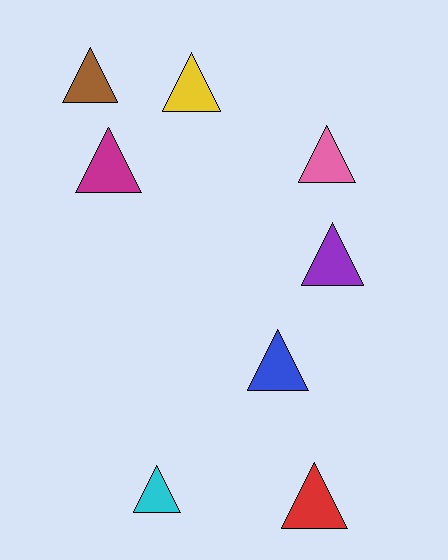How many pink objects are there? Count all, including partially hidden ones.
There is 1 pink object.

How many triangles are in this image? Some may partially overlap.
There are 8 triangles.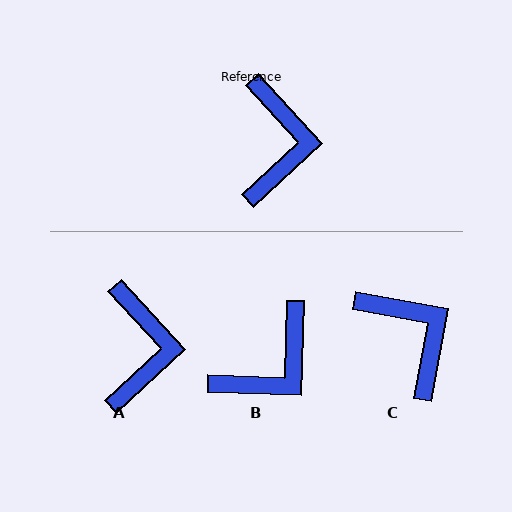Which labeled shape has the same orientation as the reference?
A.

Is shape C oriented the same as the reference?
No, it is off by about 37 degrees.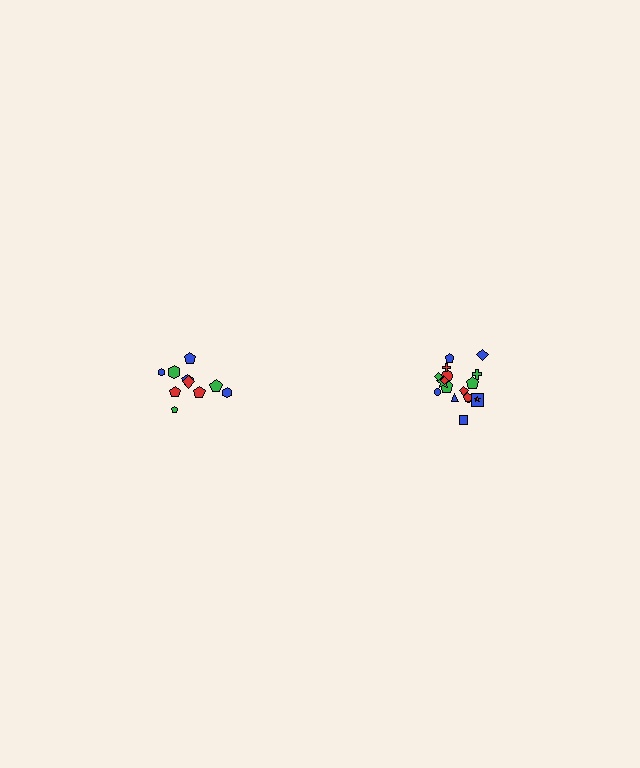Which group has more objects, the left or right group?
The right group.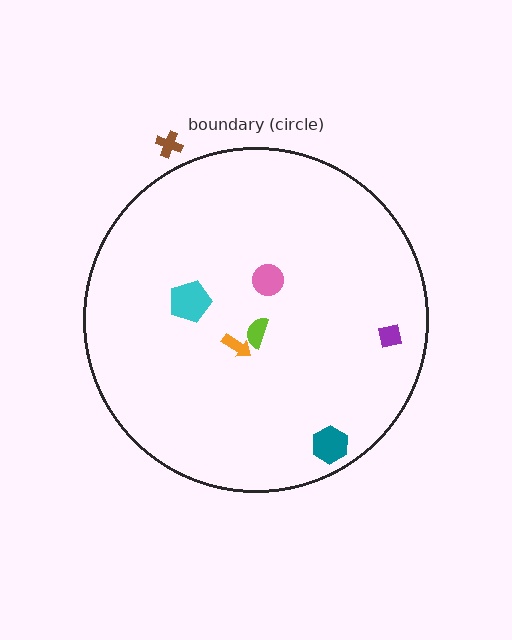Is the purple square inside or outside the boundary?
Inside.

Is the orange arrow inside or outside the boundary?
Inside.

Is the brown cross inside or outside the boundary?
Outside.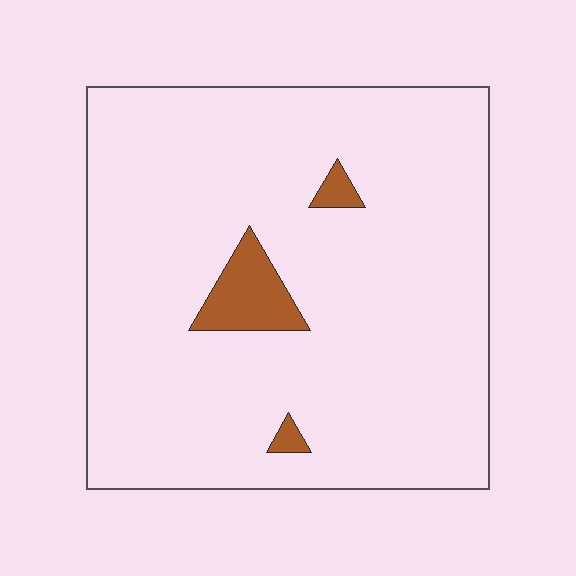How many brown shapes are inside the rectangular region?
3.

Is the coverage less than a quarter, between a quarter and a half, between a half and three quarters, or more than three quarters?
Less than a quarter.